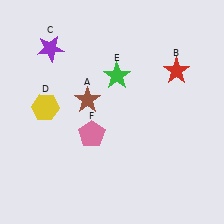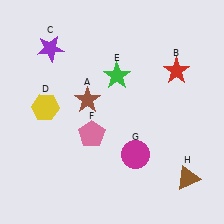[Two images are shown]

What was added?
A magenta circle (G), a brown triangle (H) were added in Image 2.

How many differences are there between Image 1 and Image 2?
There are 2 differences between the two images.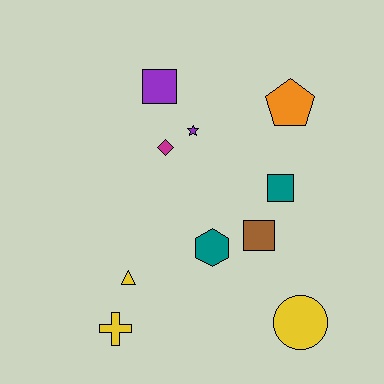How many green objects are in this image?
There are no green objects.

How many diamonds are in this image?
There is 1 diamond.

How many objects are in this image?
There are 10 objects.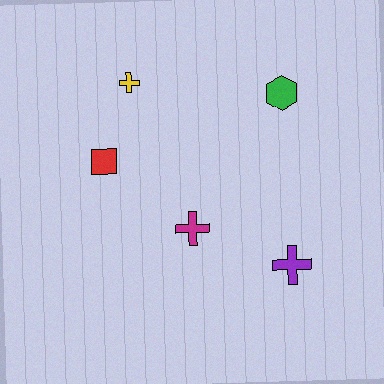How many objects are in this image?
There are 5 objects.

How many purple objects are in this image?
There is 1 purple object.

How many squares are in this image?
There is 1 square.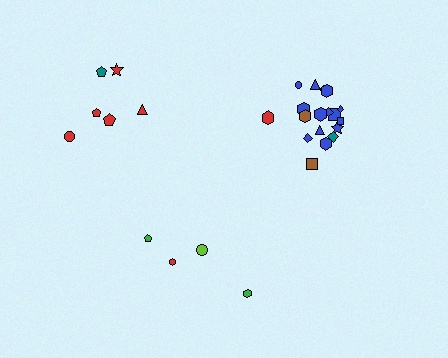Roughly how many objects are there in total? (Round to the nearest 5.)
Roughly 30 objects in total.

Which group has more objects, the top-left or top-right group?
The top-right group.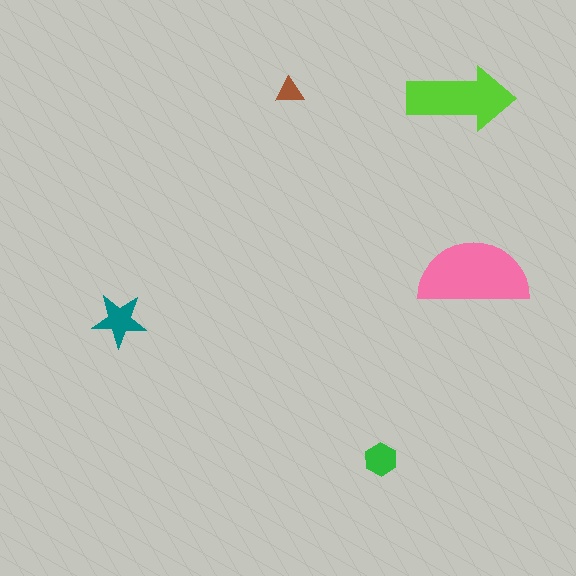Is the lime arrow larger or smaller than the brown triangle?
Larger.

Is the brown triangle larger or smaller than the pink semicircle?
Smaller.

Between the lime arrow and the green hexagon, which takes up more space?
The lime arrow.